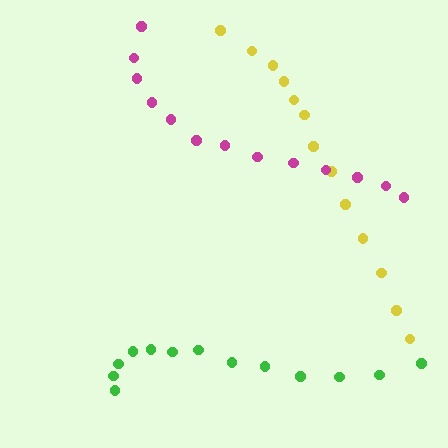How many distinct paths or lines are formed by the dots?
There are 3 distinct paths.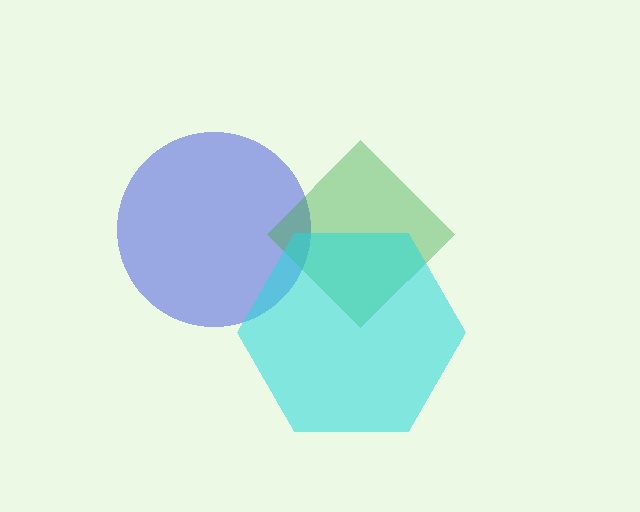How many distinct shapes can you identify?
There are 3 distinct shapes: a blue circle, a green diamond, a cyan hexagon.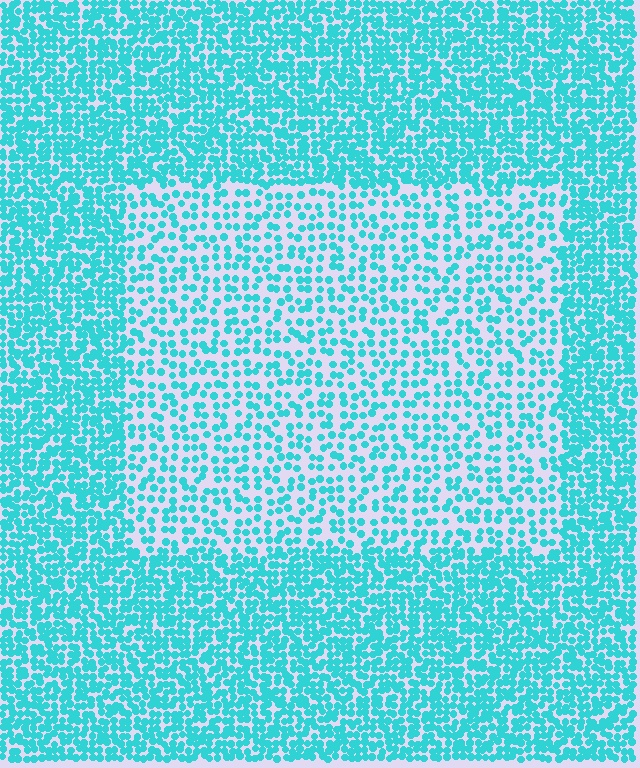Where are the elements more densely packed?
The elements are more densely packed outside the rectangle boundary.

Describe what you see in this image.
The image contains small cyan elements arranged at two different densities. A rectangle-shaped region is visible where the elements are less densely packed than the surrounding area.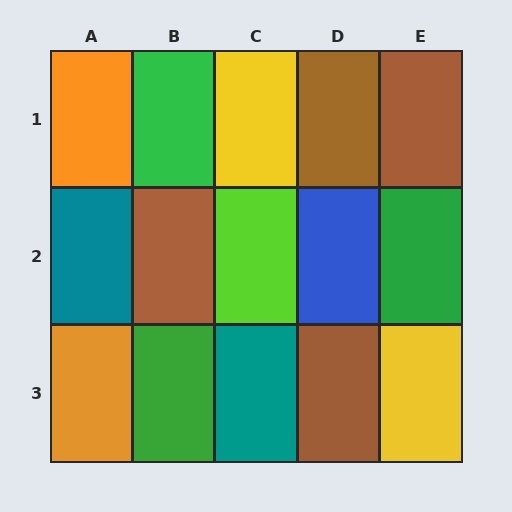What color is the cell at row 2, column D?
Blue.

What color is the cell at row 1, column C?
Yellow.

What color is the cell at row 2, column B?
Brown.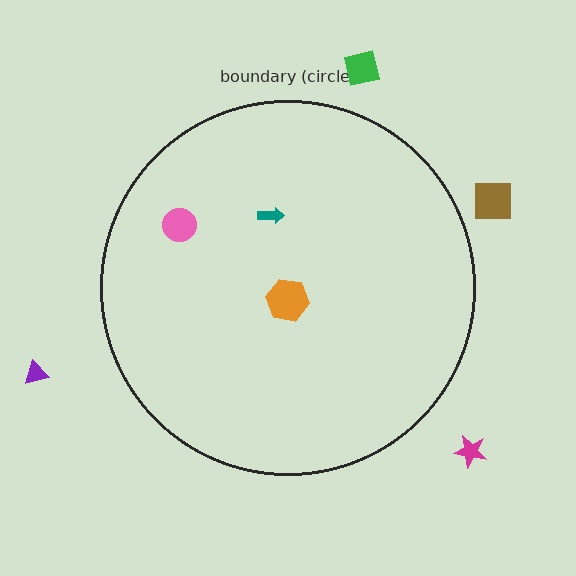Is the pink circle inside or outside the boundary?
Inside.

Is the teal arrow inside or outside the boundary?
Inside.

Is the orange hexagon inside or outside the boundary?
Inside.